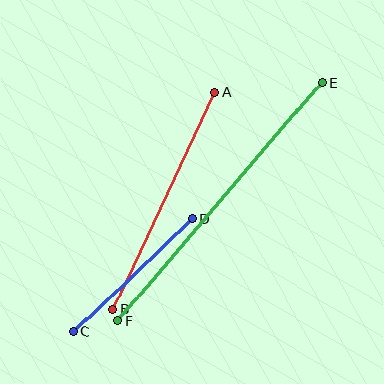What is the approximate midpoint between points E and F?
The midpoint is at approximately (220, 201) pixels.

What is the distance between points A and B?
The distance is approximately 239 pixels.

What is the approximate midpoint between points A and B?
The midpoint is at approximately (164, 201) pixels.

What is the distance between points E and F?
The distance is approximately 313 pixels.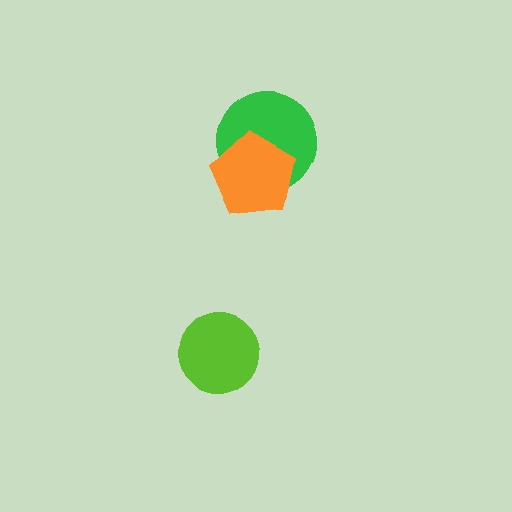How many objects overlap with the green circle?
1 object overlaps with the green circle.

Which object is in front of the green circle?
The orange pentagon is in front of the green circle.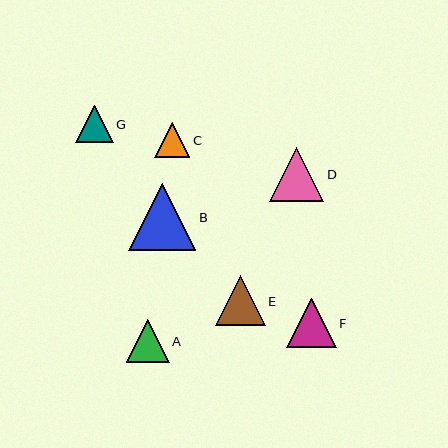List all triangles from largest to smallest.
From largest to smallest: B, D, F, E, A, G, C.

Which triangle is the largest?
Triangle B is the largest with a size of approximately 67 pixels.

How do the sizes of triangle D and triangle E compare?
Triangle D and triangle E are approximately the same size.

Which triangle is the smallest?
Triangle C is the smallest with a size of approximately 35 pixels.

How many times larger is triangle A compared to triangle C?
Triangle A is approximately 1.2 times the size of triangle C.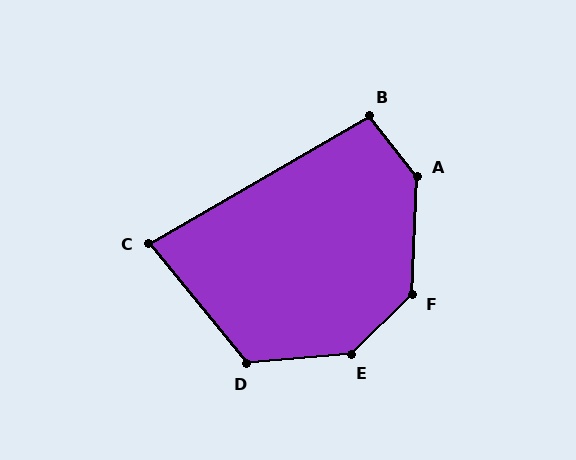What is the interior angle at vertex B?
Approximately 98 degrees (obtuse).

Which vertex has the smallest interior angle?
C, at approximately 81 degrees.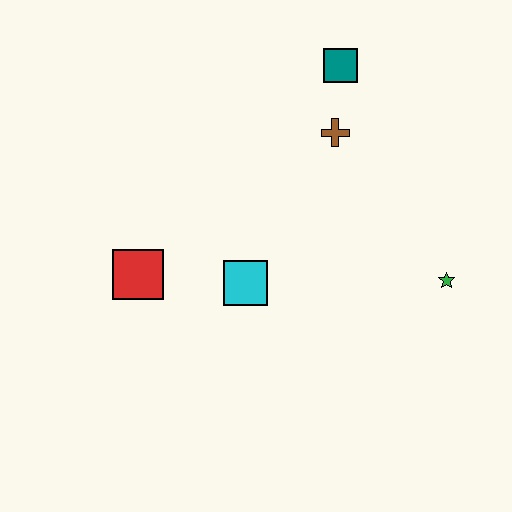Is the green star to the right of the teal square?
Yes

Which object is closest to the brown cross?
The teal square is closest to the brown cross.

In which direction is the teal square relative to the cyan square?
The teal square is above the cyan square.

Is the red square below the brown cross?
Yes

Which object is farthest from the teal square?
The red square is farthest from the teal square.